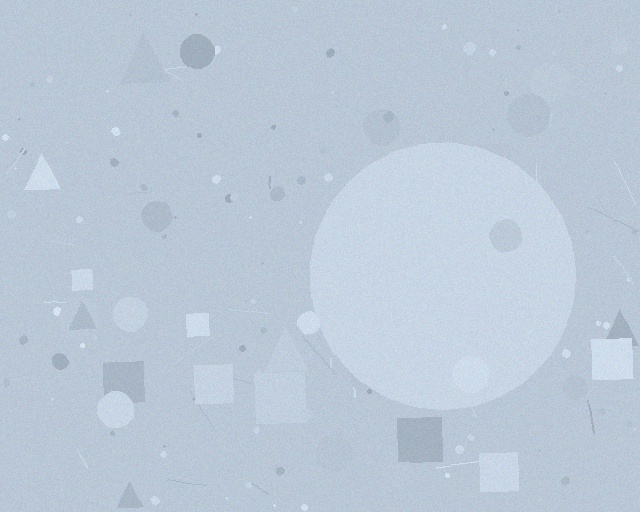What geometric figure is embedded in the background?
A circle is embedded in the background.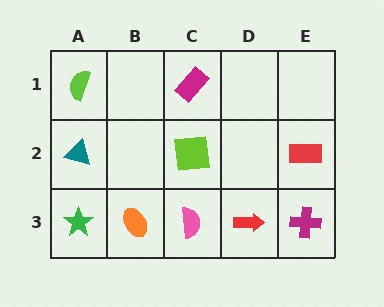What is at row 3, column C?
A pink semicircle.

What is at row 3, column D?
A red arrow.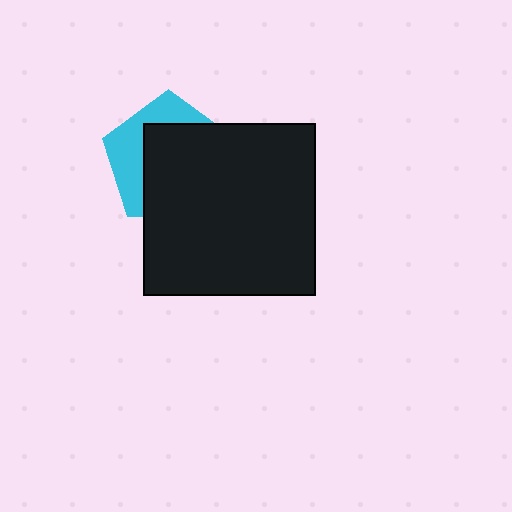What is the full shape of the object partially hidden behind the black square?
The partially hidden object is a cyan pentagon.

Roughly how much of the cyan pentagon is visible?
A small part of it is visible (roughly 37%).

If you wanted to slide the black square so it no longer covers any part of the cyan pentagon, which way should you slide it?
Slide it toward the lower-right — that is the most direct way to separate the two shapes.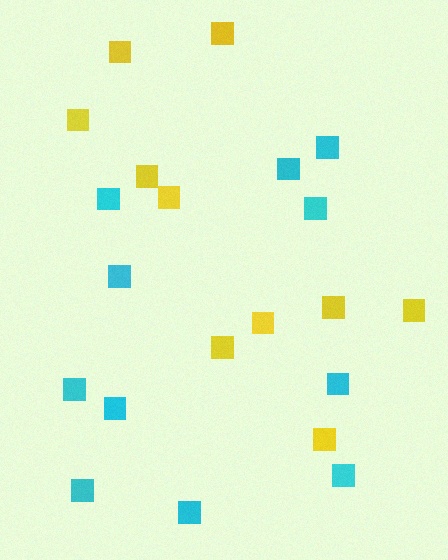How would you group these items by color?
There are 2 groups: one group of cyan squares (11) and one group of yellow squares (10).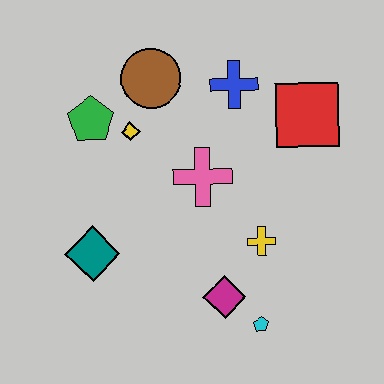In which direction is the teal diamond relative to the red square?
The teal diamond is to the left of the red square.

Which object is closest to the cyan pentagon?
The magenta diamond is closest to the cyan pentagon.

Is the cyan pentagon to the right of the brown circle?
Yes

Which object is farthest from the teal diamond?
The red square is farthest from the teal diamond.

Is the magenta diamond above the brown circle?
No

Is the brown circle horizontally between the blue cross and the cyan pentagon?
No